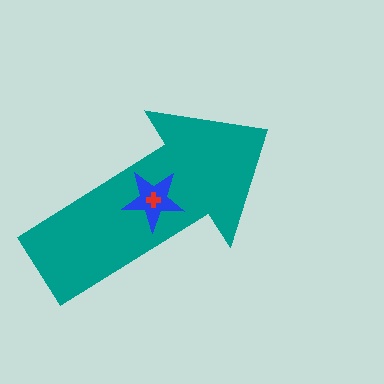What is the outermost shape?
The teal arrow.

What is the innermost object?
The red cross.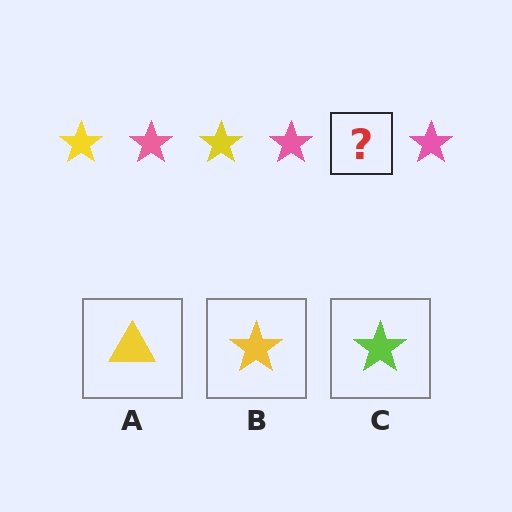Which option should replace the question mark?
Option B.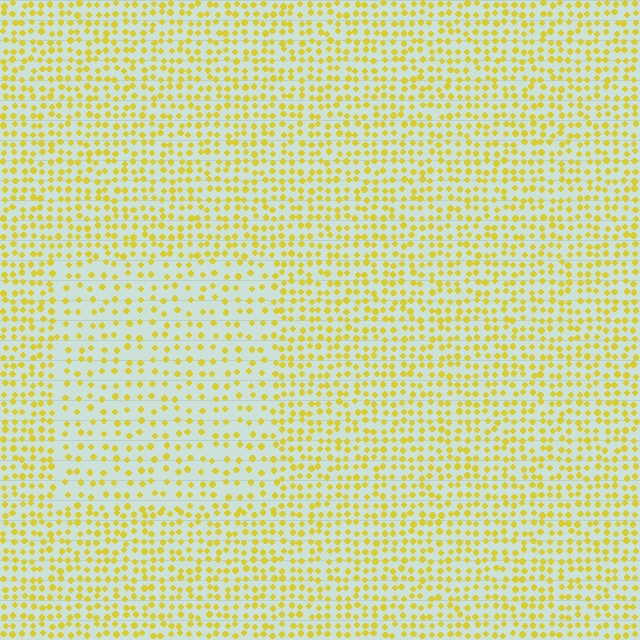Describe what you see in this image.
The image contains small yellow elements arranged at two different densities. A rectangle-shaped region is visible where the elements are less densely packed than the surrounding area.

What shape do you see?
I see a rectangle.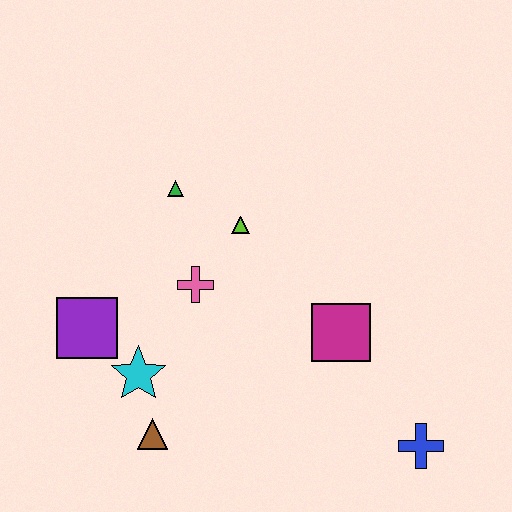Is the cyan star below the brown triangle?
No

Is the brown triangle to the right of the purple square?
Yes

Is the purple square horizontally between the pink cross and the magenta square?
No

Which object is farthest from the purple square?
The blue cross is farthest from the purple square.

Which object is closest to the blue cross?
The magenta square is closest to the blue cross.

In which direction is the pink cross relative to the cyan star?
The pink cross is above the cyan star.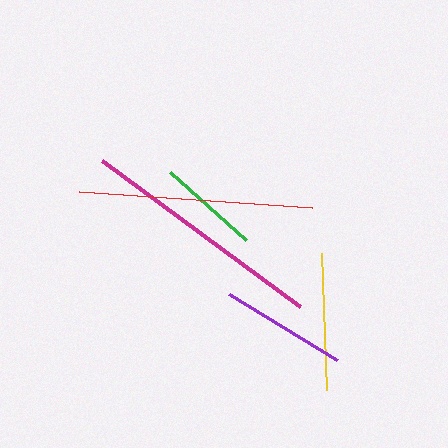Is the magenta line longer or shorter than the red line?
The magenta line is longer than the red line.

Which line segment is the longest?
The magenta line is the longest at approximately 246 pixels.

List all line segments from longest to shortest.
From longest to shortest: magenta, red, yellow, purple, green.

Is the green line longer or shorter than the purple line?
The purple line is longer than the green line.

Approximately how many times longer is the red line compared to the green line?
The red line is approximately 2.3 times the length of the green line.